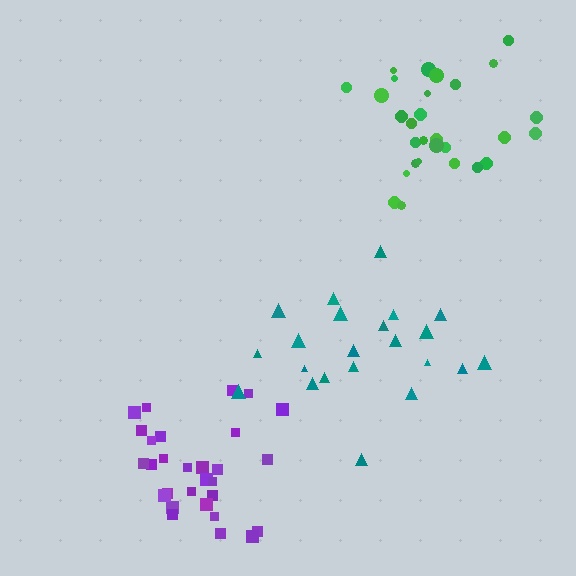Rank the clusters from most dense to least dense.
green, purple, teal.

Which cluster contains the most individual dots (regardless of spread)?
Green (29).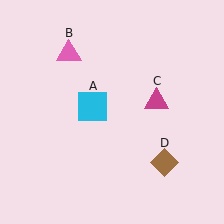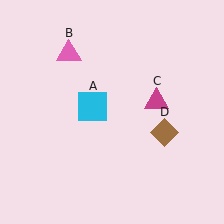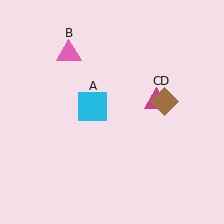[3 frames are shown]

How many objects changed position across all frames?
1 object changed position: brown diamond (object D).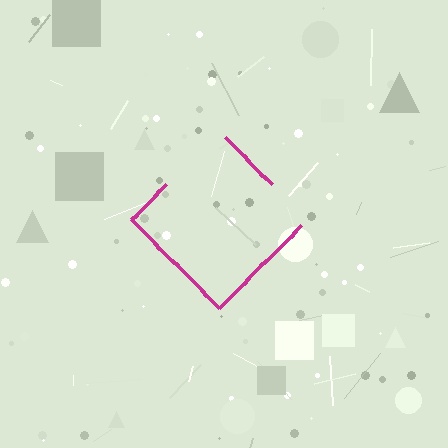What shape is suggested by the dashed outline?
The dashed outline suggests a diamond.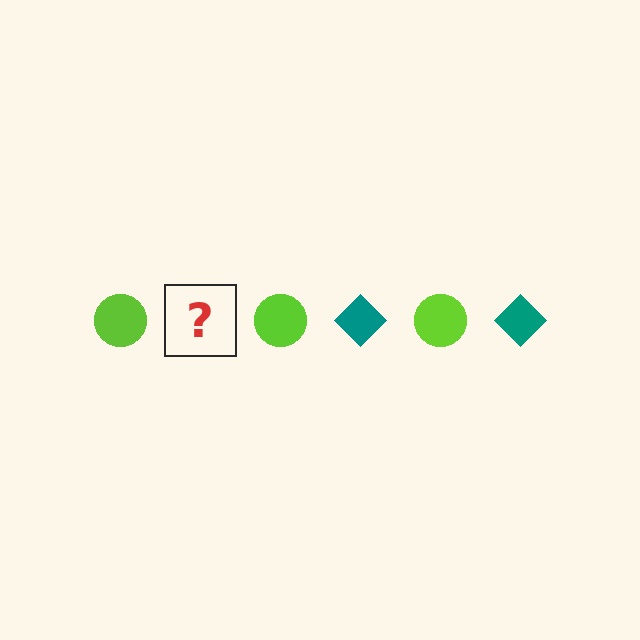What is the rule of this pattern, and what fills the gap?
The rule is that the pattern alternates between lime circle and teal diamond. The gap should be filled with a teal diamond.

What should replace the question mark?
The question mark should be replaced with a teal diamond.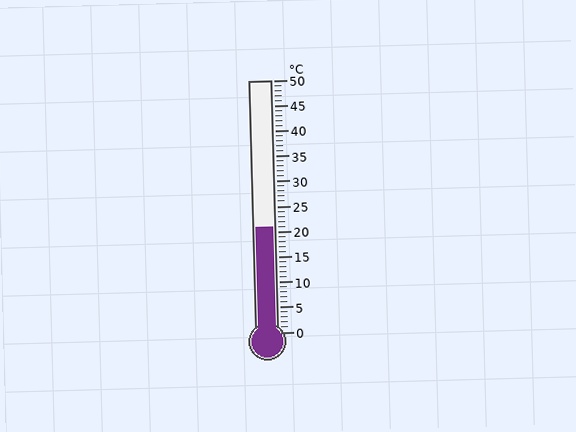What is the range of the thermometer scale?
The thermometer scale ranges from 0°C to 50°C.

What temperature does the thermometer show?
The thermometer shows approximately 21°C.